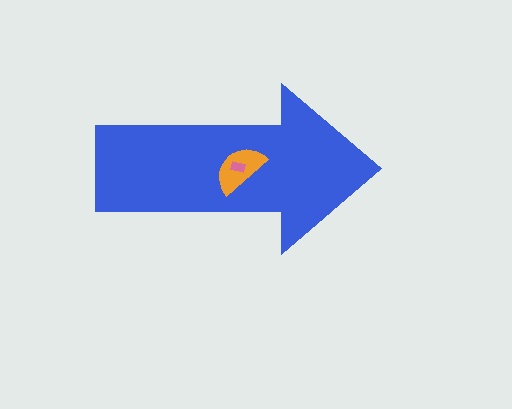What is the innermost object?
The pink rectangle.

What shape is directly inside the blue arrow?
The orange semicircle.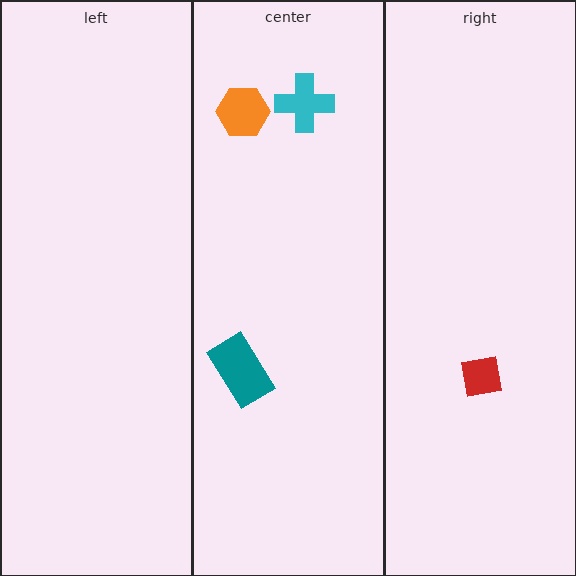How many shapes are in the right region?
1.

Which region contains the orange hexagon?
The center region.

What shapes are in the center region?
The orange hexagon, the cyan cross, the teal rectangle.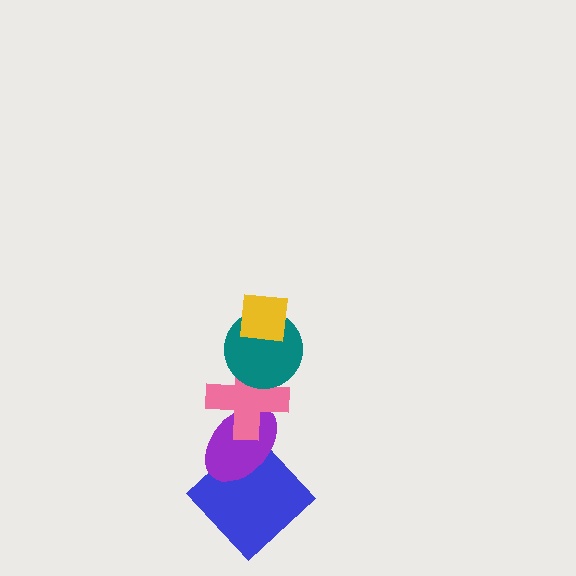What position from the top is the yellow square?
The yellow square is 1st from the top.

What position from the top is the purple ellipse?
The purple ellipse is 4th from the top.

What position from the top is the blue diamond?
The blue diamond is 5th from the top.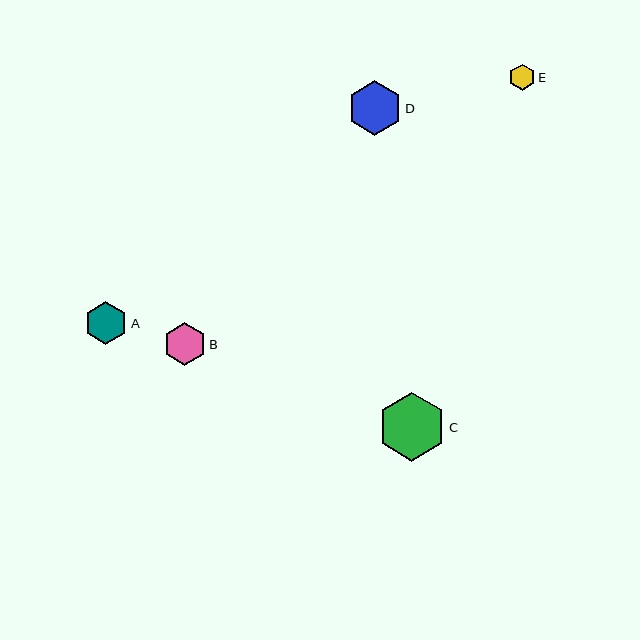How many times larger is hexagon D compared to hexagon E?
Hexagon D is approximately 2.1 times the size of hexagon E.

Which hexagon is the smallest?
Hexagon E is the smallest with a size of approximately 26 pixels.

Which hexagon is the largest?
Hexagon C is the largest with a size of approximately 69 pixels.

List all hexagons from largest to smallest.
From largest to smallest: C, D, A, B, E.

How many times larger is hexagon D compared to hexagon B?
Hexagon D is approximately 1.3 times the size of hexagon B.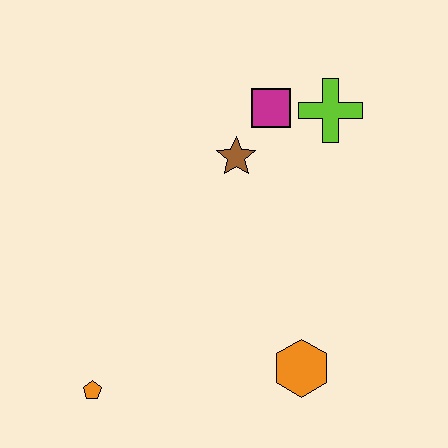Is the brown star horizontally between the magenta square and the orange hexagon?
No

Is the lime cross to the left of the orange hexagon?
No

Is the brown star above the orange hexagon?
Yes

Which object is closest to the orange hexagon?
The orange pentagon is closest to the orange hexagon.